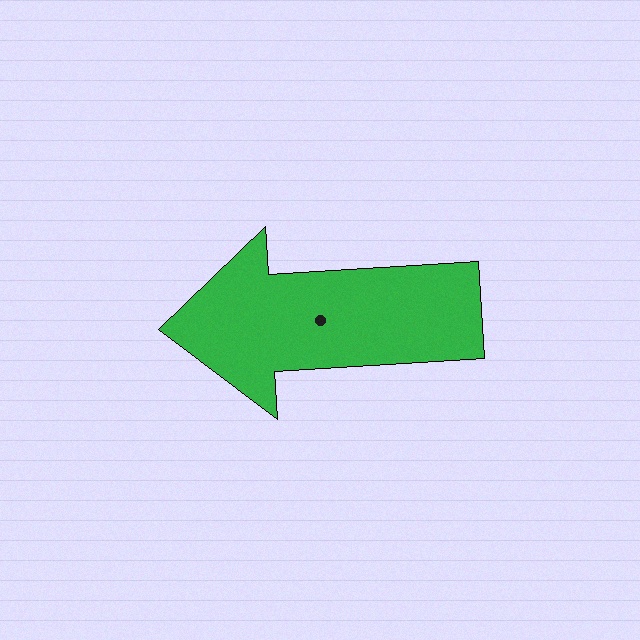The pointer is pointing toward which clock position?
Roughly 9 o'clock.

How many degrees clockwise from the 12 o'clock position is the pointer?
Approximately 267 degrees.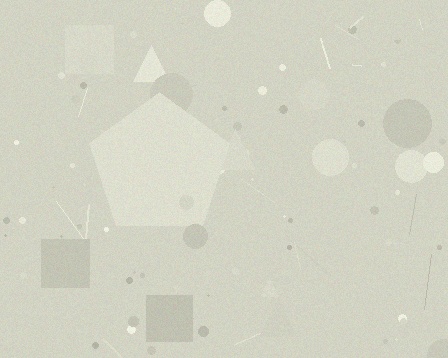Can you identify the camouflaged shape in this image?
The camouflaged shape is a pentagon.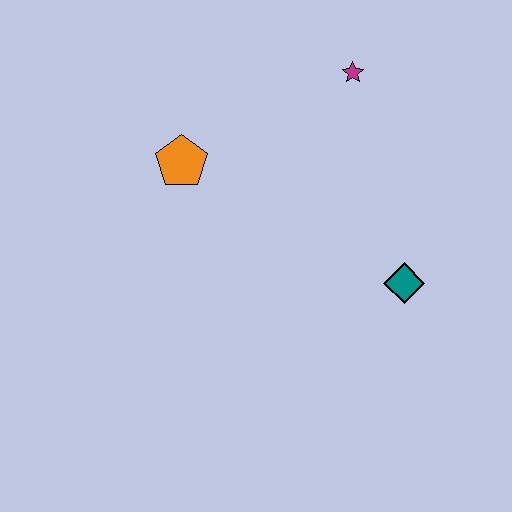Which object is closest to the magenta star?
The orange pentagon is closest to the magenta star.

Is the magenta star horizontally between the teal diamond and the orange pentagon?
Yes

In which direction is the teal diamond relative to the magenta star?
The teal diamond is below the magenta star.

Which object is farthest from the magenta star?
The teal diamond is farthest from the magenta star.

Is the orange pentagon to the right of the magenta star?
No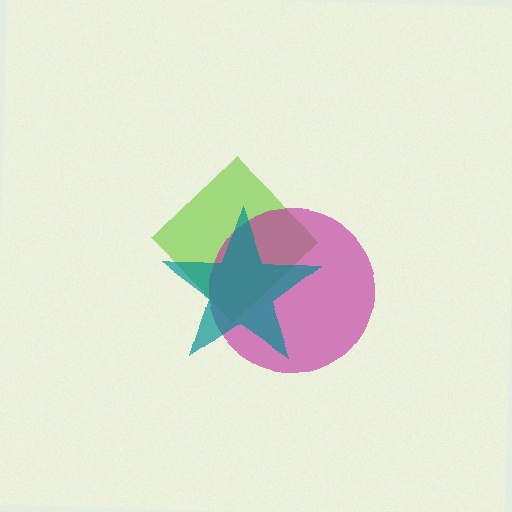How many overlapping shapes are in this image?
There are 3 overlapping shapes in the image.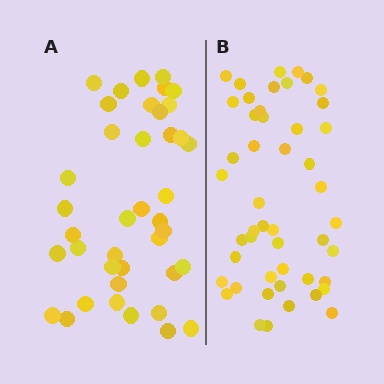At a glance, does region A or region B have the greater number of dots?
Region B (the right region) has more dots.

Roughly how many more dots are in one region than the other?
Region B has roughly 8 or so more dots than region A.